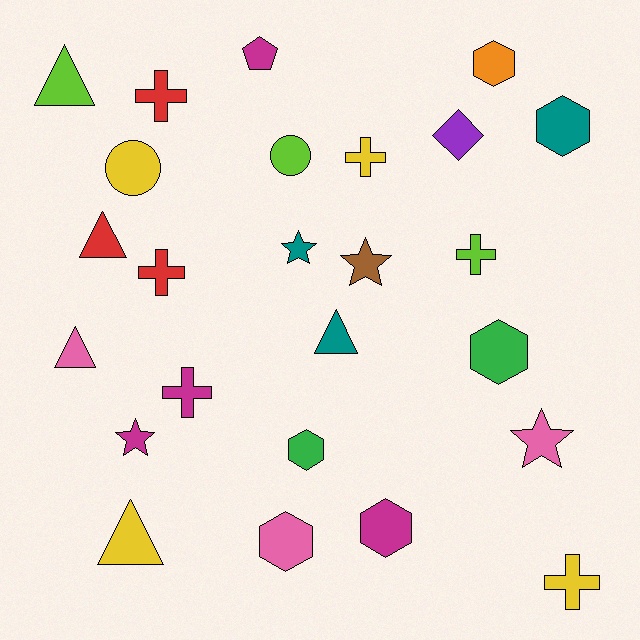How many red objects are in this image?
There are 3 red objects.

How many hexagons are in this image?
There are 6 hexagons.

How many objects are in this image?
There are 25 objects.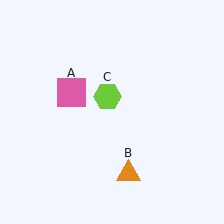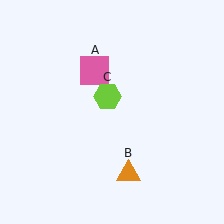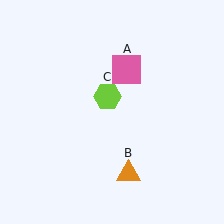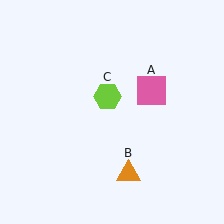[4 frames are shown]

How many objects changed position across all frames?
1 object changed position: pink square (object A).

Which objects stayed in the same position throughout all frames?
Orange triangle (object B) and lime hexagon (object C) remained stationary.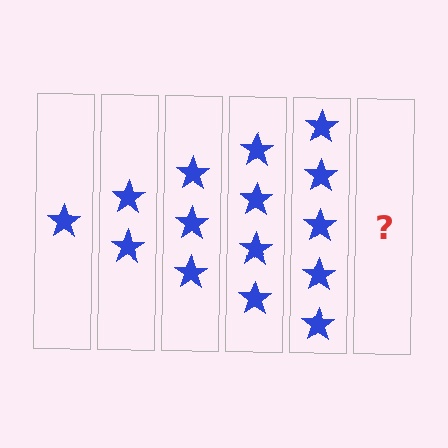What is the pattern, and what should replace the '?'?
The pattern is that each step adds one more star. The '?' should be 6 stars.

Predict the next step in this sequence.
The next step is 6 stars.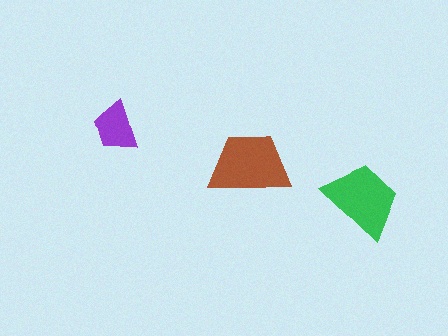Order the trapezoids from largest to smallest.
the brown one, the green one, the purple one.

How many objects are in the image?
There are 3 objects in the image.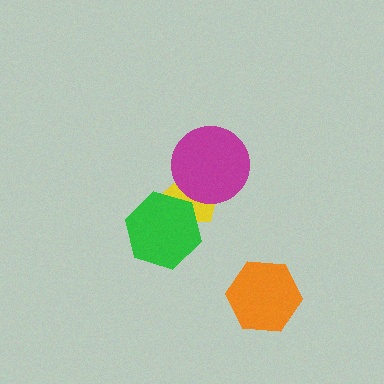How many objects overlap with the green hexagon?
1 object overlaps with the green hexagon.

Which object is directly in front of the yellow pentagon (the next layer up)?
The magenta circle is directly in front of the yellow pentagon.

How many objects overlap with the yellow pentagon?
2 objects overlap with the yellow pentagon.